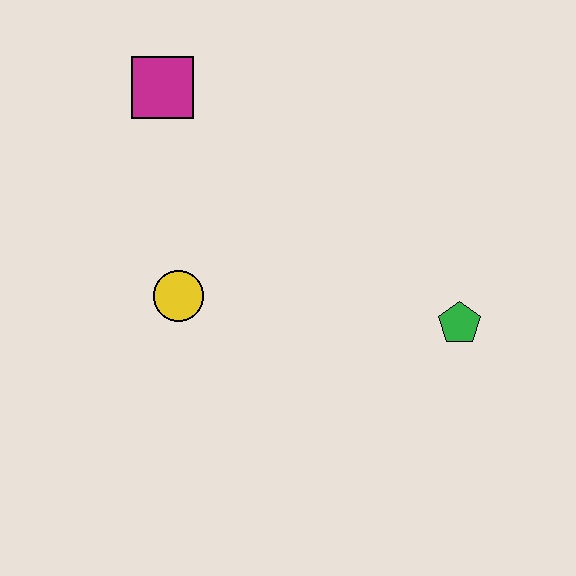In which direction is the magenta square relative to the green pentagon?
The magenta square is to the left of the green pentagon.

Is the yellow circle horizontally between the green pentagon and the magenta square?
Yes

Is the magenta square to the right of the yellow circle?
No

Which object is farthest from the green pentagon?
The magenta square is farthest from the green pentagon.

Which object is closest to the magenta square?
The yellow circle is closest to the magenta square.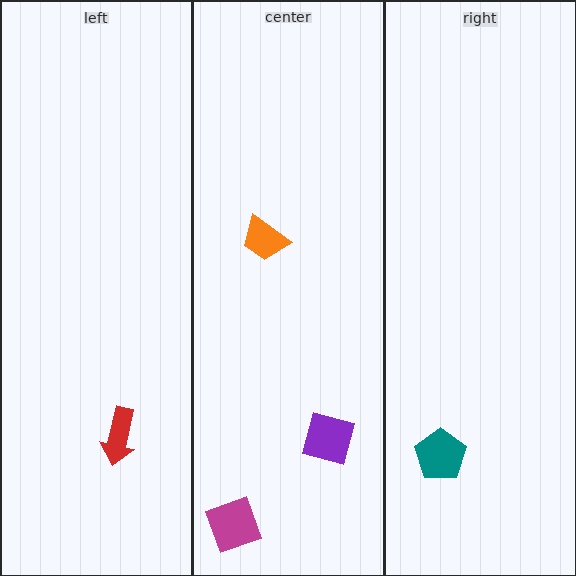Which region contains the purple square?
The center region.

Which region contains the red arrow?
The left region.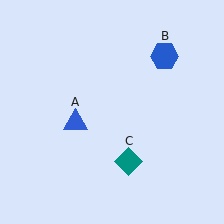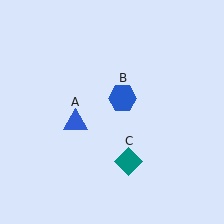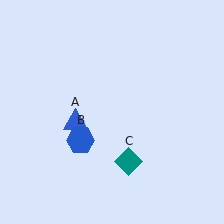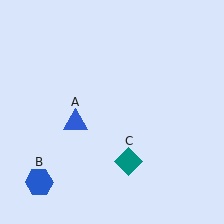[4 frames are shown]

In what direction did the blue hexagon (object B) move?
The blue hexagon (object B) moved down and to the left.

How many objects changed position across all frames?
1 object changed position: blue hexagon (object B).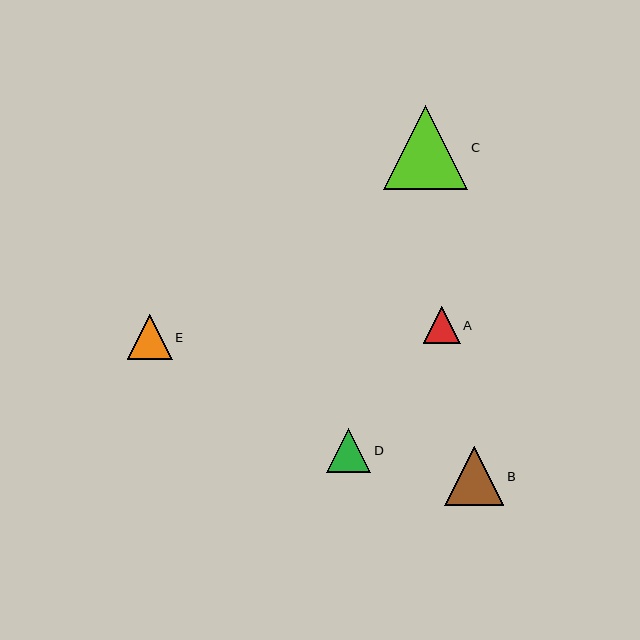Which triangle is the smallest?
Triangle A is the smallest with a size of approximately 37 pixels.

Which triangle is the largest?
Triangle C is the largest with a size of approximately 85 pixels.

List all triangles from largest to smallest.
From largest to smallest: C, B, E, D, A.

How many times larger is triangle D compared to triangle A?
Triangle D is approximately 1.2 times the size of triangle A.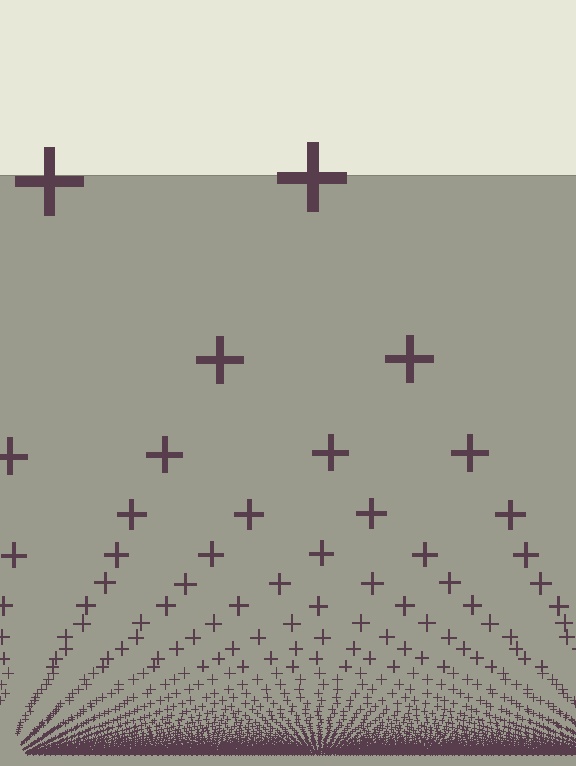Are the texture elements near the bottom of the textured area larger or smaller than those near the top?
Smaller. The gradient is inverted — elements near the bottom are smaller and denser.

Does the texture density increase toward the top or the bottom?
Density increases toward the bottom.